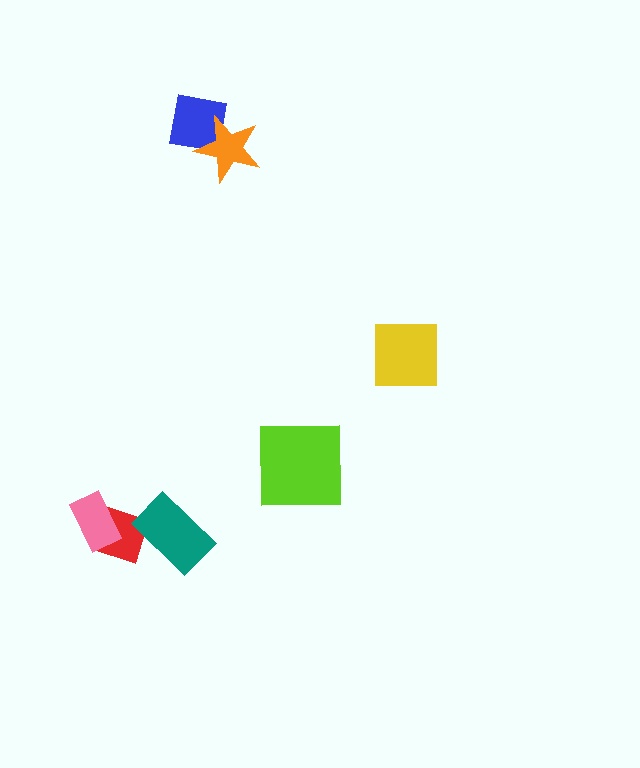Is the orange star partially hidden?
No, no other shape covers it.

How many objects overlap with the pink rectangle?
1 object overlaps with the pink rectangle.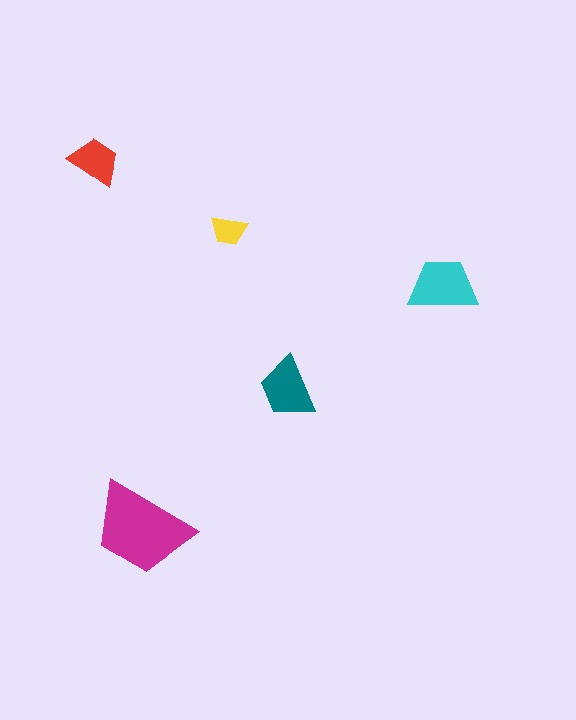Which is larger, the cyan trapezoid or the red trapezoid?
The cyan one.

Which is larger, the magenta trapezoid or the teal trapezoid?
The magenta one.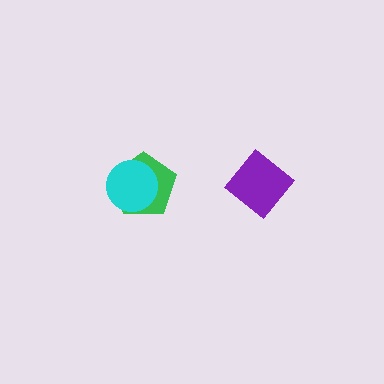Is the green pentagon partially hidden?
Yes, it is partially covered by another shape.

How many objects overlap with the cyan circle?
1 object overlaps with the cyan circle.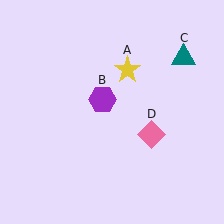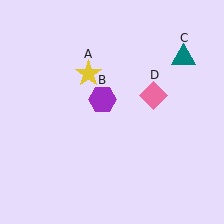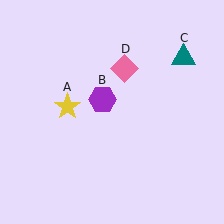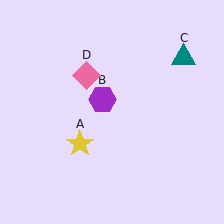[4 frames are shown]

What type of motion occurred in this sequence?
The yellow star (object A), pink diamond (object D) rotated counterclockwise around the center of the scene.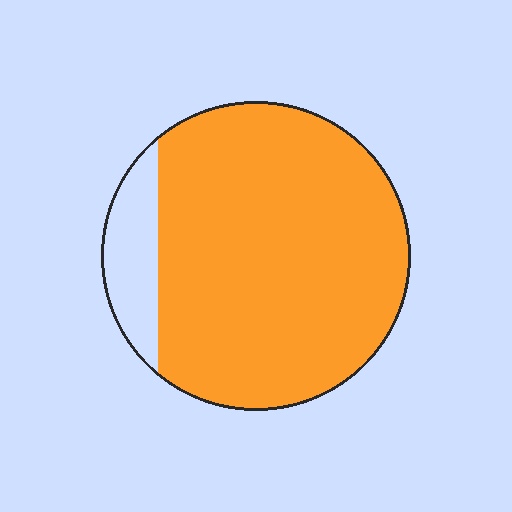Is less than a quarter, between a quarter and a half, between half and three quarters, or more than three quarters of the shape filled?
More than three quarters.